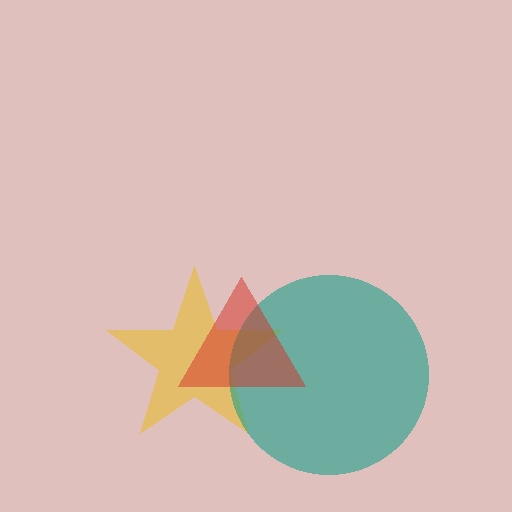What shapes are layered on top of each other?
The layered shapes are: a yellow star, a teal circle, a red triangle.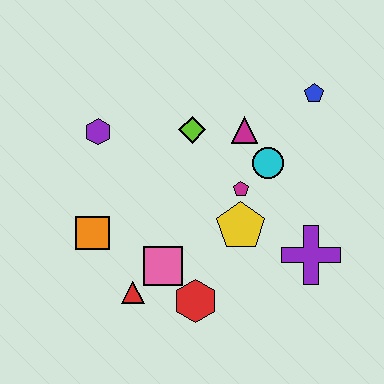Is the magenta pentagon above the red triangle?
Yes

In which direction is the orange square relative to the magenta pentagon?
The orange square is to the left of the magenta pentagon.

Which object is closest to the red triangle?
The pink square is closest to the red triangle.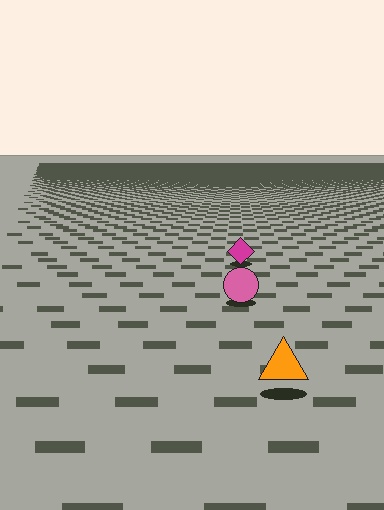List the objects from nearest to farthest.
From nearest to farthest: the orange triangle, the pink circle, the magenta diamond.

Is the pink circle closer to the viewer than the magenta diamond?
Yes. The pink circle is closer — you can tell from the texture gradient: the ground texture is coarser near it.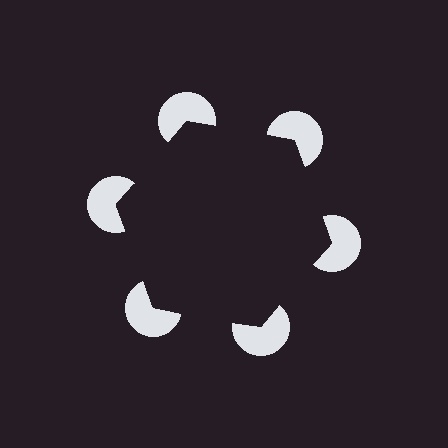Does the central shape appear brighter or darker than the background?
It typically appears slightly darker than the background, even though no actual brightness change is drawn.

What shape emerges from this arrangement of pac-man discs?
An illusory hexagon — its edges are inferred from the aligned wedge cuts in the pac-man discs, not physically drawn.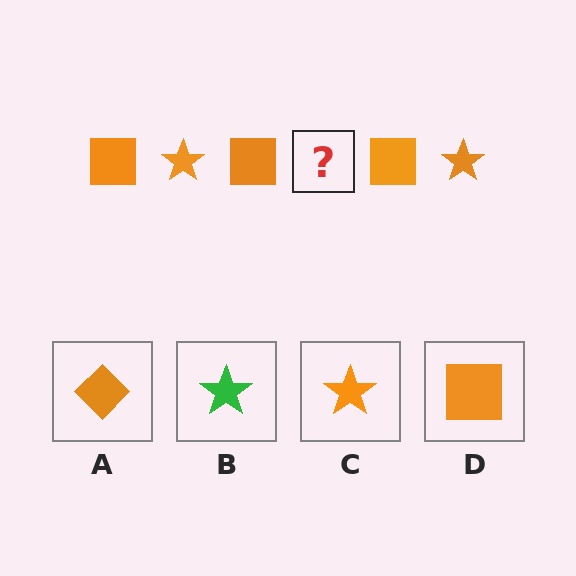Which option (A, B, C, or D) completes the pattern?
C.